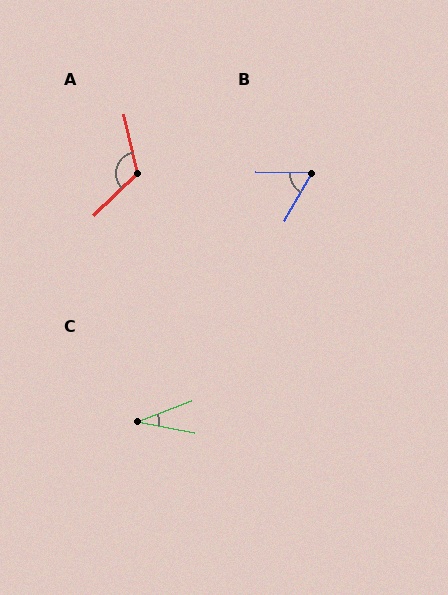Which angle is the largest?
A, at approximately 121 degrees.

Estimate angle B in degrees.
Approximately 62 degrees.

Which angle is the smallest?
C, at approximately 31 degrees.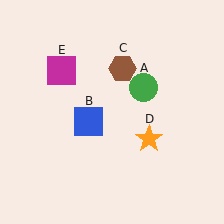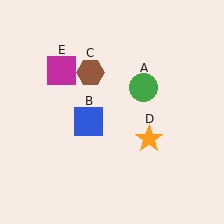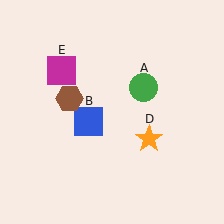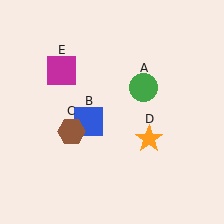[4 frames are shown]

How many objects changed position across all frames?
1 object changed position: brown hexagon (object C).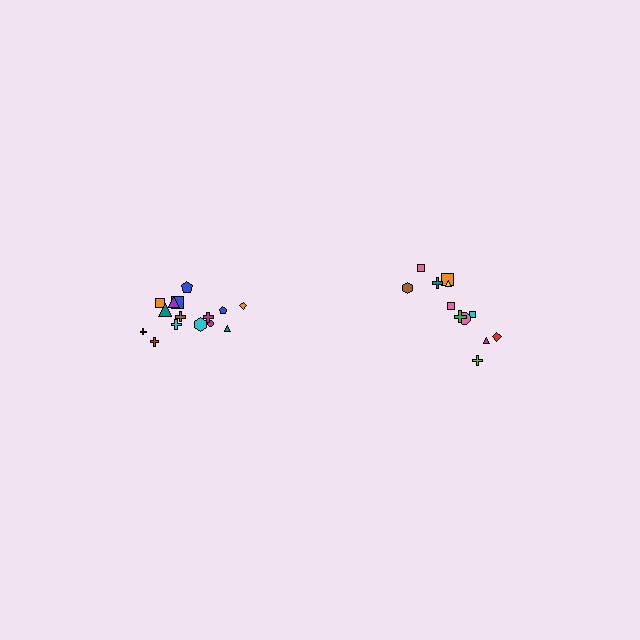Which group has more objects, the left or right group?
The left group.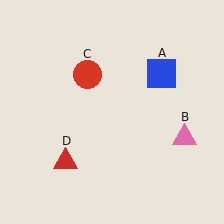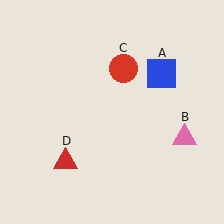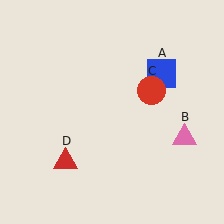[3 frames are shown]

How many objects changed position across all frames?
1 object changed position: red circle (object C).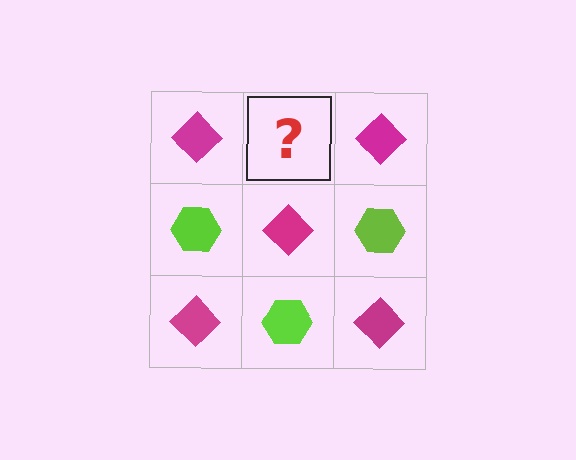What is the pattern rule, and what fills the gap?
The rule is that it alternates magenta diamond and lime hexagon in a checkerboard pattern. The gap should be filled with a lime hexagon.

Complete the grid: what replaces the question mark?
The question mark should be replaced with a lime hexagon.